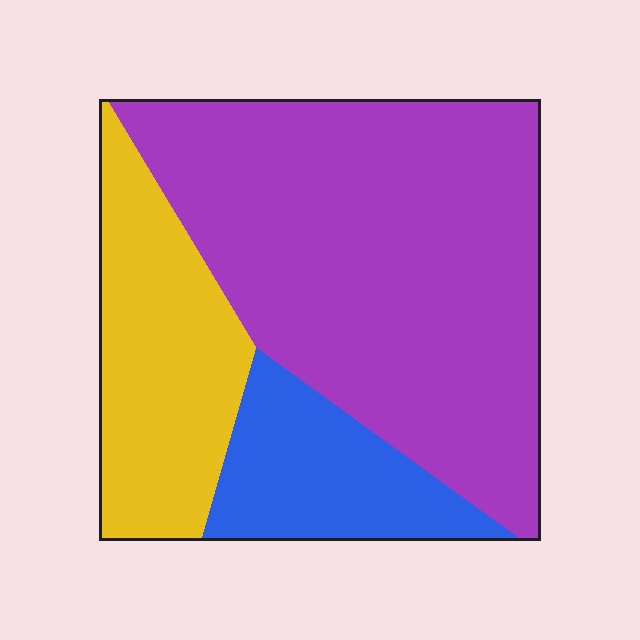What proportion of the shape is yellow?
Yellow covers roughly 25% of the shape.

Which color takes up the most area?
Purple, at roughly 60%.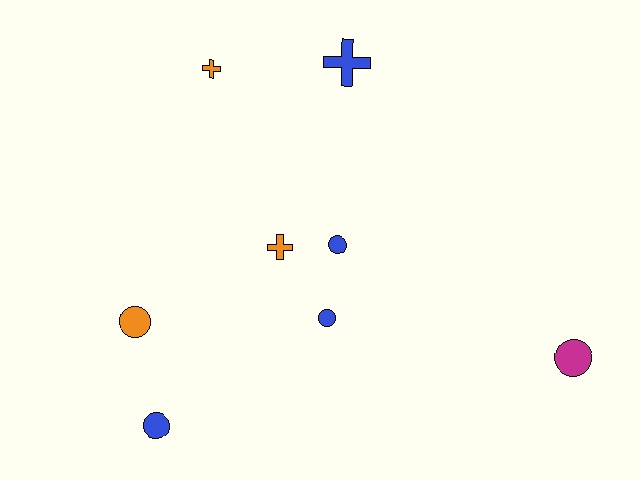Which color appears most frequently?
Blue, with 4 objects.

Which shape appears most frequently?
Circle, with 5 objects.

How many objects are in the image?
There are 8 objects.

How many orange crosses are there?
There are 2 orange crosses.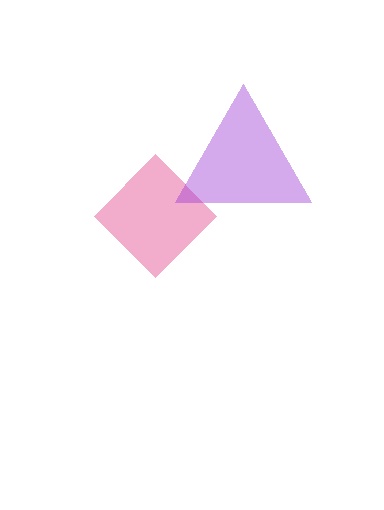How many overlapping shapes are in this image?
There are 2 overlapping shapes in the image.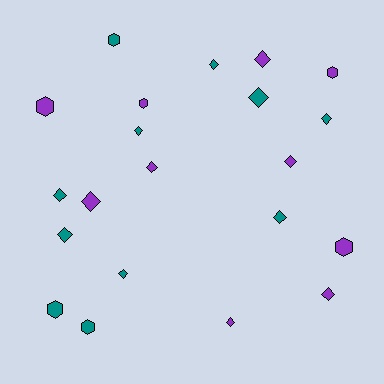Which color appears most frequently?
Teal, with 11 objects.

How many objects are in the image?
There are 21 objects.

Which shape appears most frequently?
Diamond, with 14 objects.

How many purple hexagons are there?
There are 4 purple hexagons.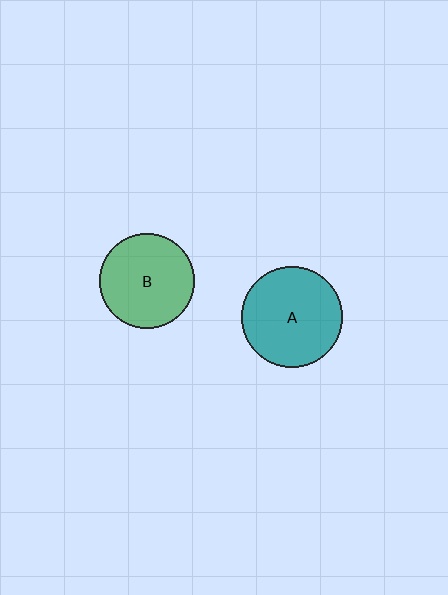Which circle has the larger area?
Circle A (teal).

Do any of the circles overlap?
No, none of the circles overlap.